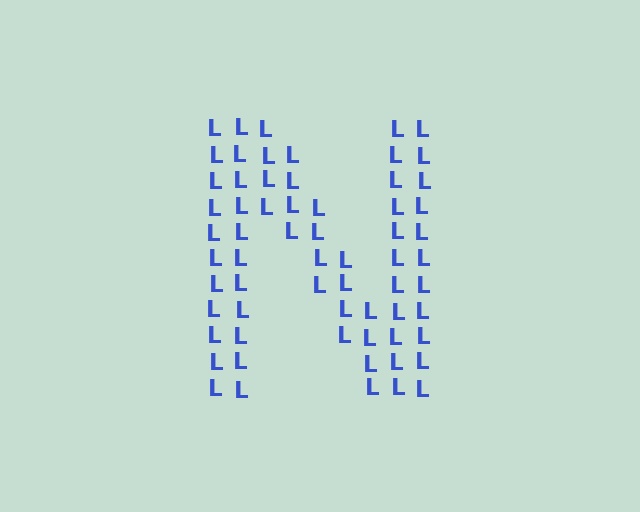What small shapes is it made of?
It is made of small letter L's.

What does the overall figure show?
The overall figure shows the letter N.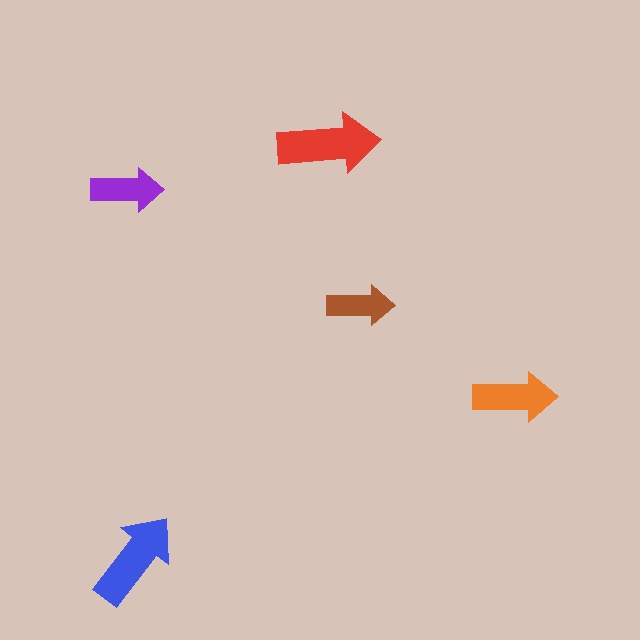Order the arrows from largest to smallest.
the red one, the blue one, the orange one, the purple one, the brown one.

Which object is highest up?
The red arrow is topmost.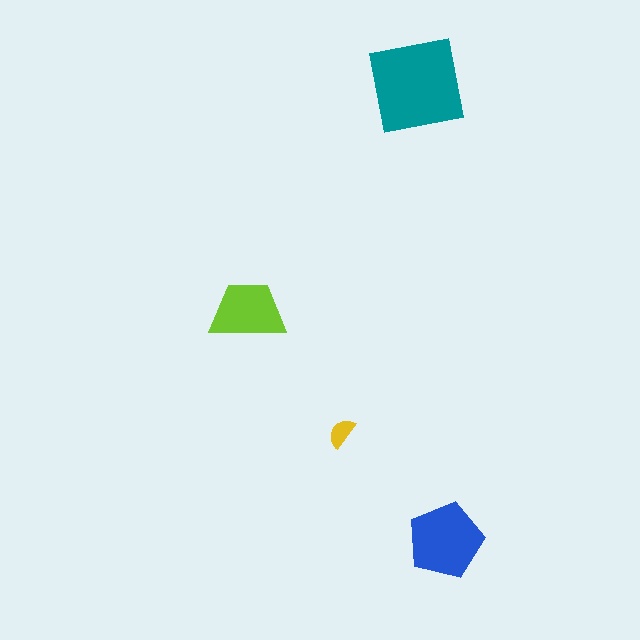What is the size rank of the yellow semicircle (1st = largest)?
4th.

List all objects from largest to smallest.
The teal square, the blue pentagon, the lime trapezoid, the yellow semicircle.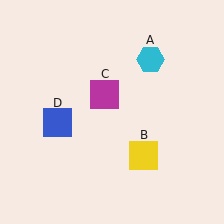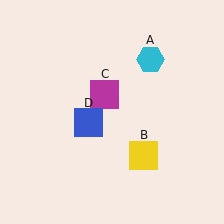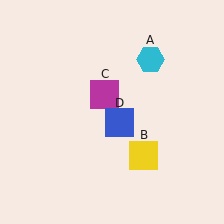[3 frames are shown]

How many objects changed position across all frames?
1 object changed position: blue square (object D).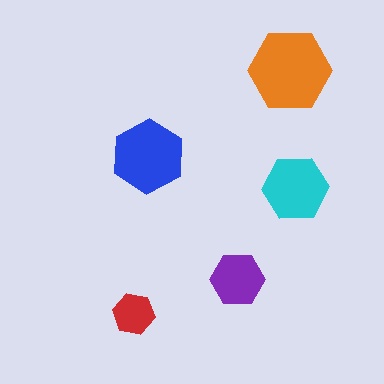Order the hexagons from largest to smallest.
the orange one, the blue one, the cyan one, the purple one, the red one.